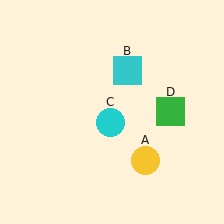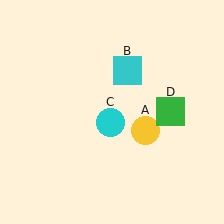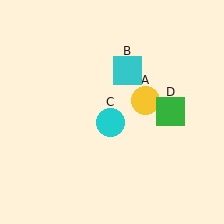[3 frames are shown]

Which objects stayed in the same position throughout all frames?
Cyan square (object B) and cyan circle (object C) and green square (object D) remained stationary.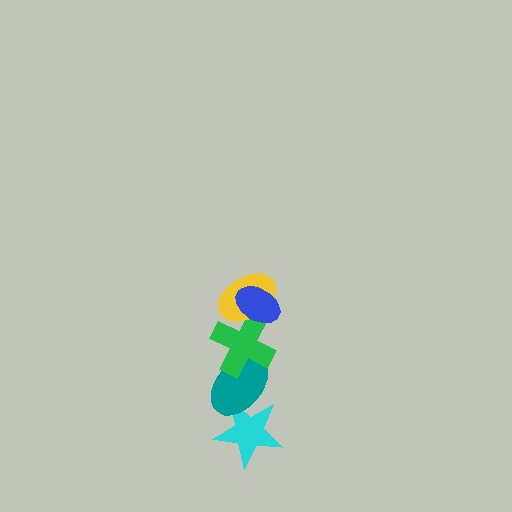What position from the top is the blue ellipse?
The blue ellipse is 1st from the top.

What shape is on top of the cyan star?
The teal ellipse is on top of the cyan star.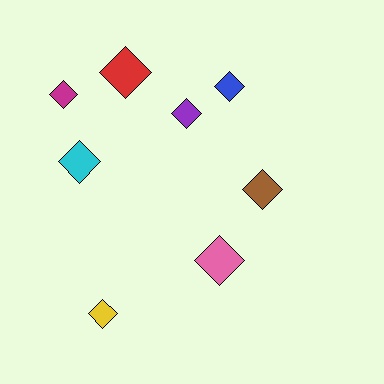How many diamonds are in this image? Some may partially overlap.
There are 8 diamonds.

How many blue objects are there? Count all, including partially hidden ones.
There is 1 blue object.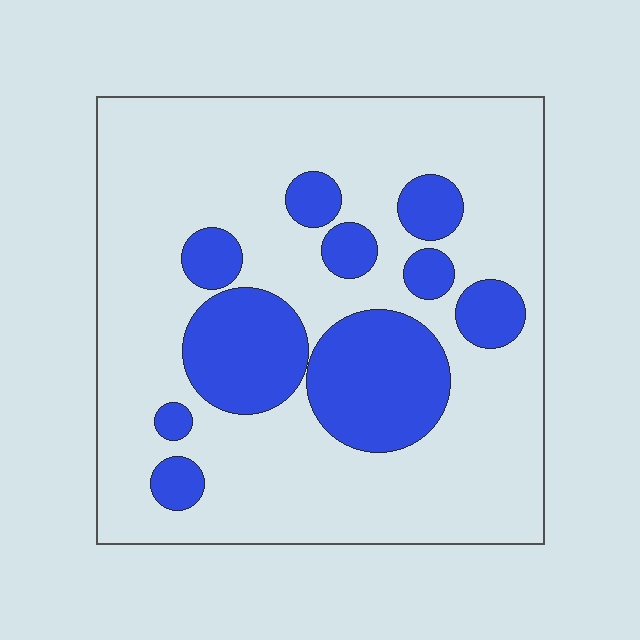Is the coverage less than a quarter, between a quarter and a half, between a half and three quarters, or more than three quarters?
Between a quarter and a half.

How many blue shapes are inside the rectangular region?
10.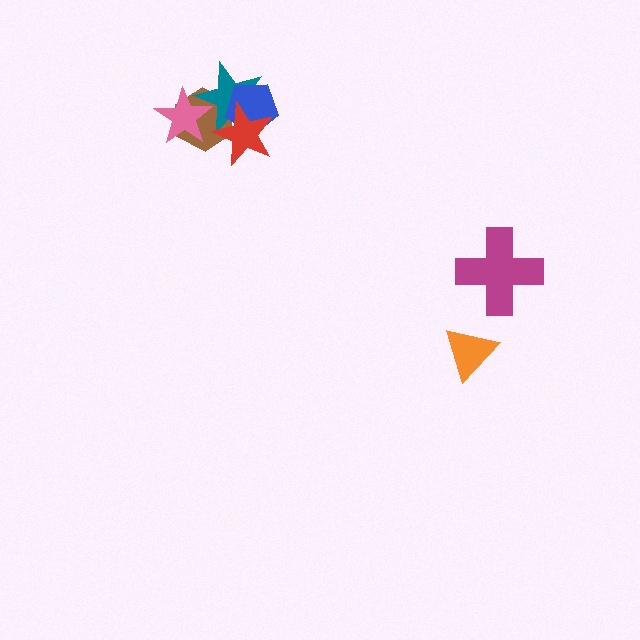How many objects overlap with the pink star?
2 objects overlap with the pink star.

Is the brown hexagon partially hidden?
Yes, it is partially covered by another shape.